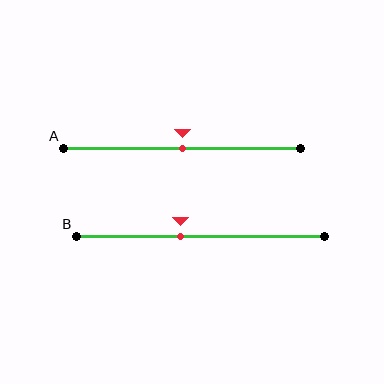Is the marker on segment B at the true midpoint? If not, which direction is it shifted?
No, the marker on segment B is shifted to the left by about 8% of the segment length.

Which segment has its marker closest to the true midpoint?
Segment A has its marker closest to the true midpoint.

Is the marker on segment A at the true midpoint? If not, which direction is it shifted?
Yes, the marker on segment A is at the true midpoint.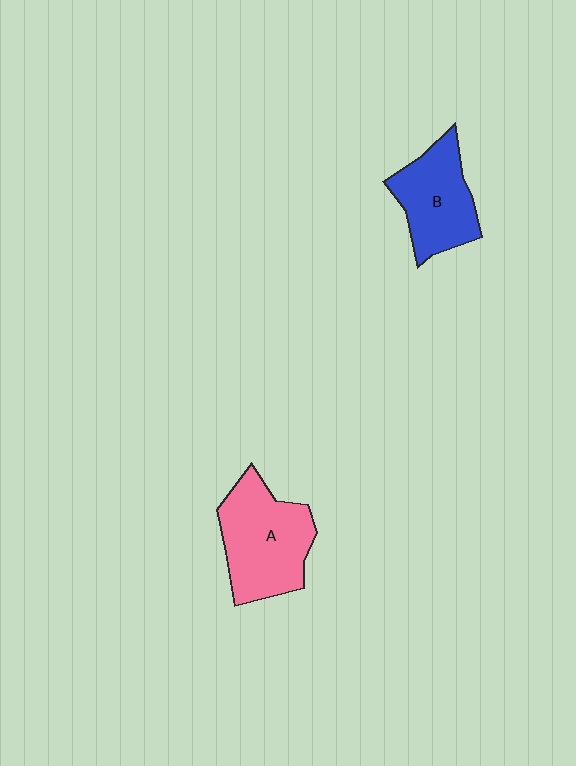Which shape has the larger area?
Shape A (pink).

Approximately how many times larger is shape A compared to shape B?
Approximately 1.3 times.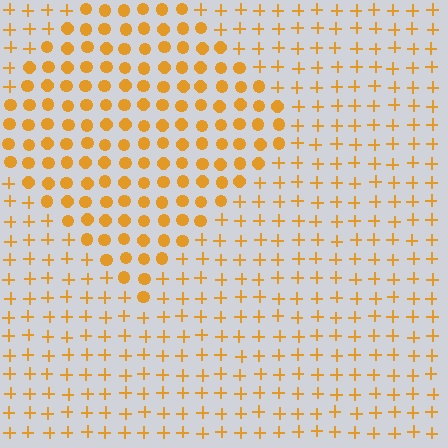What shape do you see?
I see a diamond.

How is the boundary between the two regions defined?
The boundary is defined by a change in element shape: circles inside vs. plus signs outside. All elements share the same color and spacing.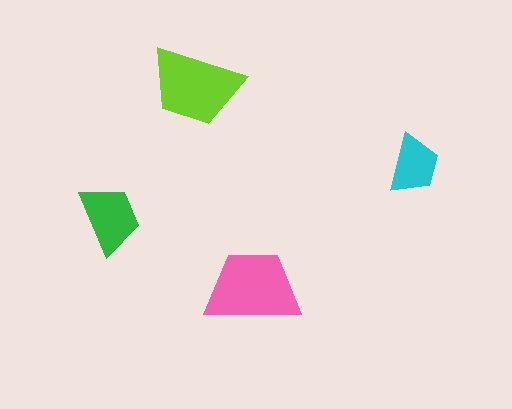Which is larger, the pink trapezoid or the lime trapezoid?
The pink one.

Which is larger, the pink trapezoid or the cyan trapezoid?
The pink one.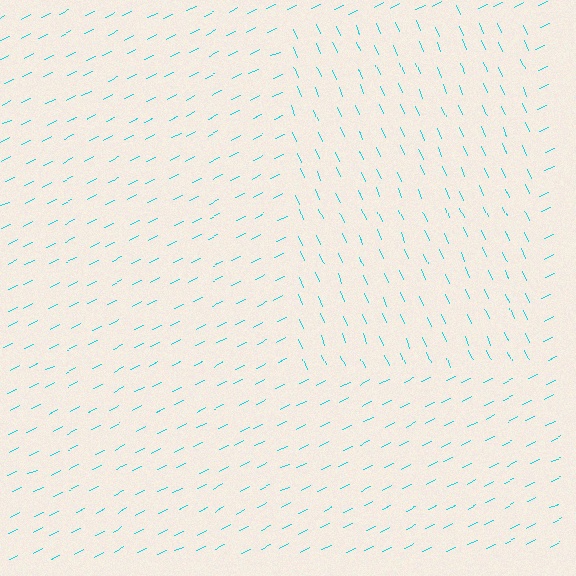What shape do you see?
I see a rectangle.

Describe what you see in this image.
The image is filled with small cyan line segments. A rectangle region in the image has lines oriented differently from the surrounding lines, creating a visible texture boundary.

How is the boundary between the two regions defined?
The boundary is defined purely by a change in line orientation (approximately 87 degrees difference). All lines are the same color and thickness.